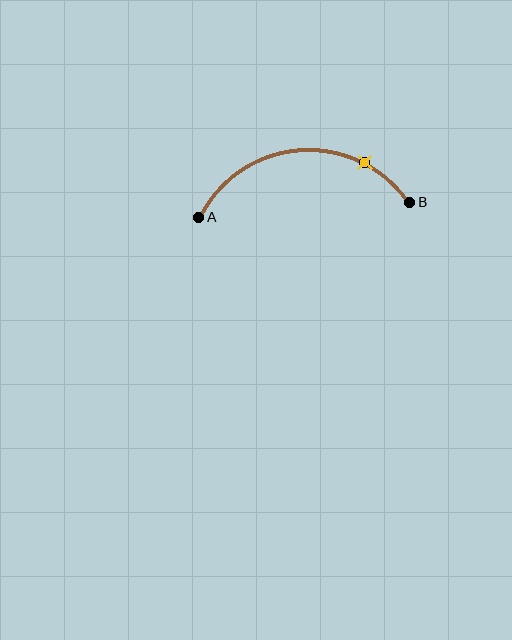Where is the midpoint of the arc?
The arc midpoint is the point on the curve farthest from the straight line joining A and B. It sits above that line.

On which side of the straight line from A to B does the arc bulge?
The arc bulges above the straight line connecting A and B.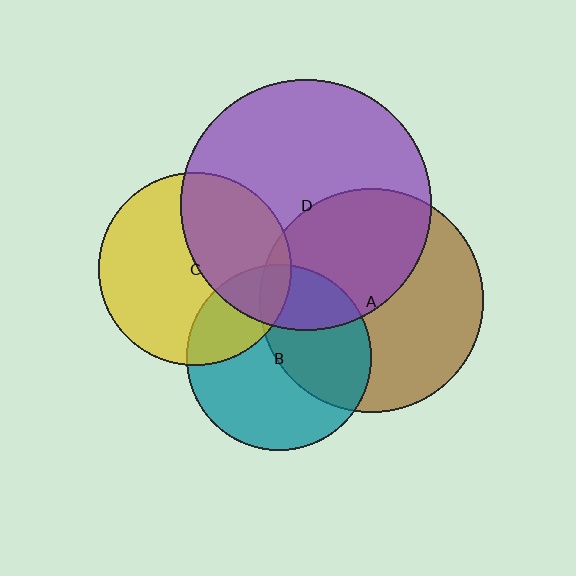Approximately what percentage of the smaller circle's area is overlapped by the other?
Approximately 5%.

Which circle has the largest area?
Circle D (purple).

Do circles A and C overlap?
Yes.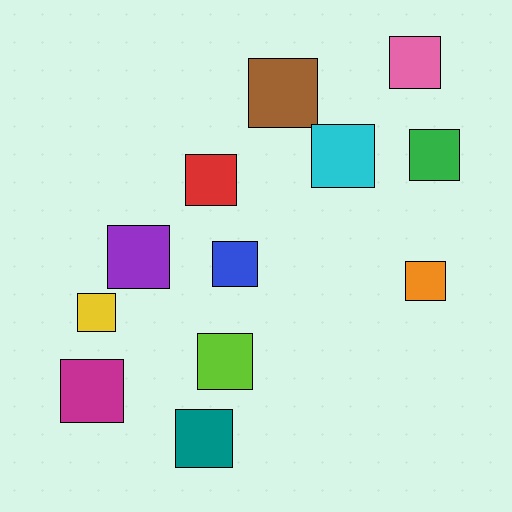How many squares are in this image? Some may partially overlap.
There are 12 squares.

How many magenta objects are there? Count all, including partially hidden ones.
There is 1 magenta object.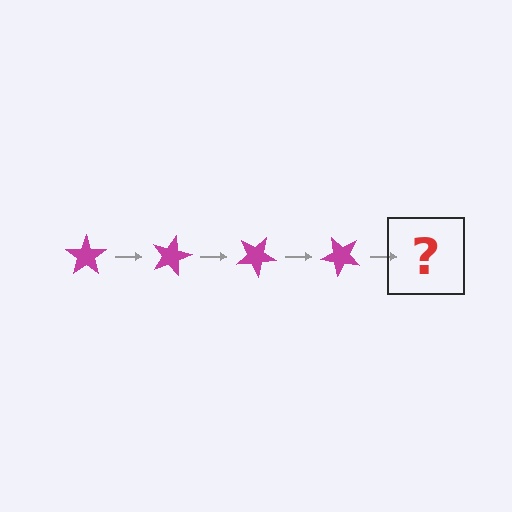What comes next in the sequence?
The next element should be a magenta star rotated 60 degrees.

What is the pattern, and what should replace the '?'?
The pattern is that the star rotates 15 degrees each step. The '?' should be a magenta star rotated 60 degrees.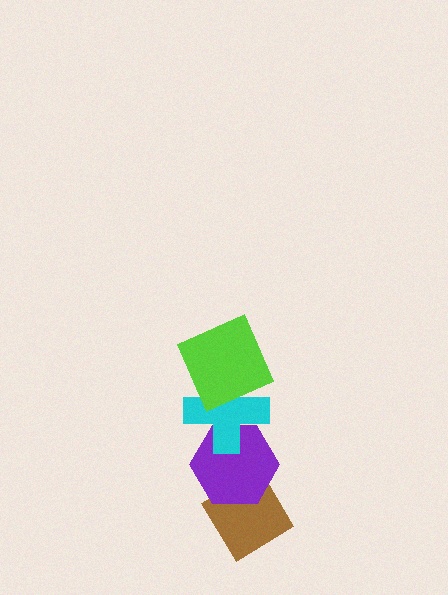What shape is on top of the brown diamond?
The purple hexagon is on top of the brown diamond.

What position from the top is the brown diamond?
The brown diamond is 4th from the top.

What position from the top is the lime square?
The lime square is 1st from the top.